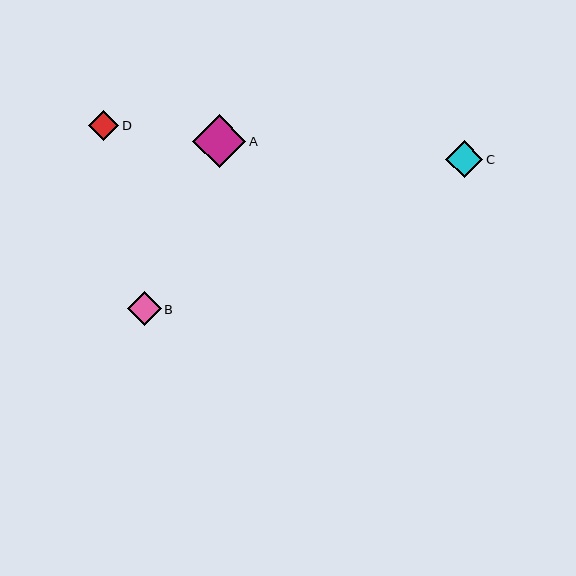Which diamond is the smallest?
Diamond D is the smallest with a size of approximately 30 pixels.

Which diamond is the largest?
Diamond A is the largest with a size of approximately 53 pixels.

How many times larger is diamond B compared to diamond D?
Diamond B is approximately 1.1 times the size of diamond D.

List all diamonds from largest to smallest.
From largest to smallest: A, C, B, D.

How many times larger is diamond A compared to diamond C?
Diamond A is approximately 1.4 times the size of diamond C.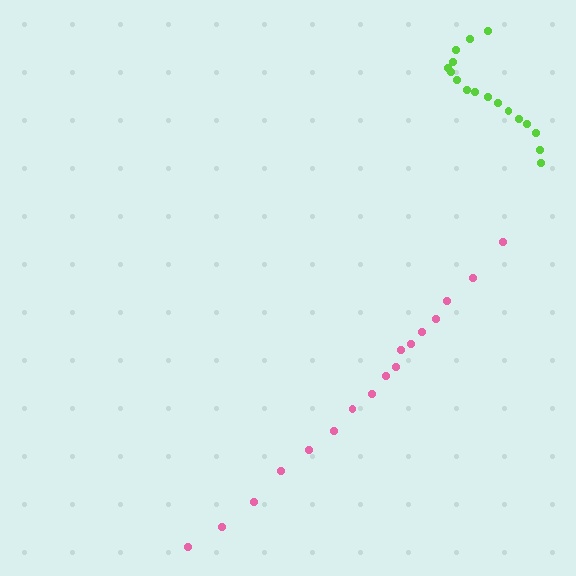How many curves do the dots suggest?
There are 2 distinct paths.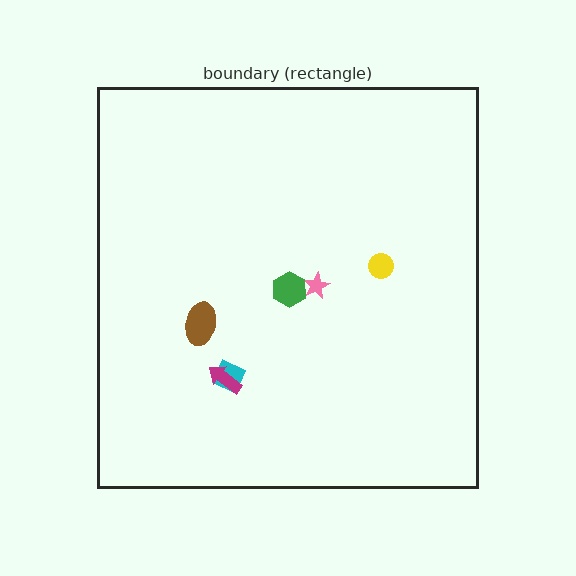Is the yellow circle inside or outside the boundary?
Inside.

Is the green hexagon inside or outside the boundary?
Inside.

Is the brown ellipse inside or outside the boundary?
Inside.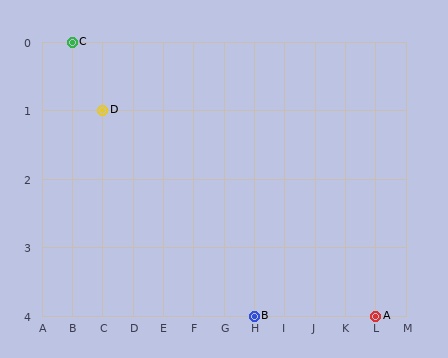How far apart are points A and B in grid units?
Points A and B are 4 columns apart.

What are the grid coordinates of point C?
Point C is at grid coordinates (B, 0).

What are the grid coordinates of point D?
Point D is at grid coordinates (C, 1).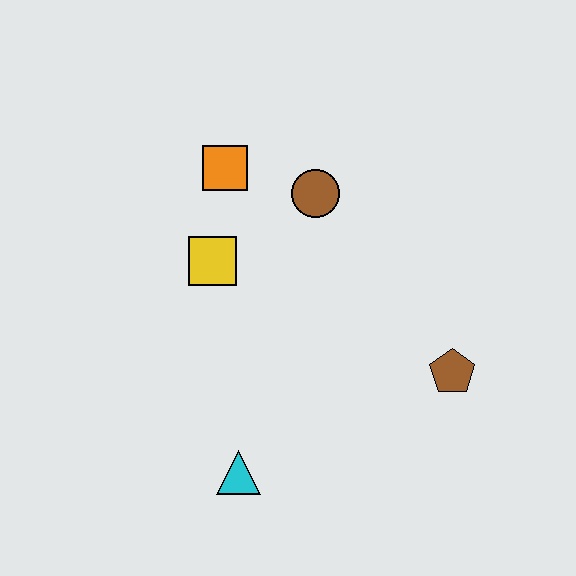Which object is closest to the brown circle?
The orange square is closest to the brown circle.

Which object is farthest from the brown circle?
The cyan triangle is farthest from the brown circle.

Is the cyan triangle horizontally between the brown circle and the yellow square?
Yes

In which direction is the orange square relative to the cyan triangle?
The orange square is above the cyan triangle.